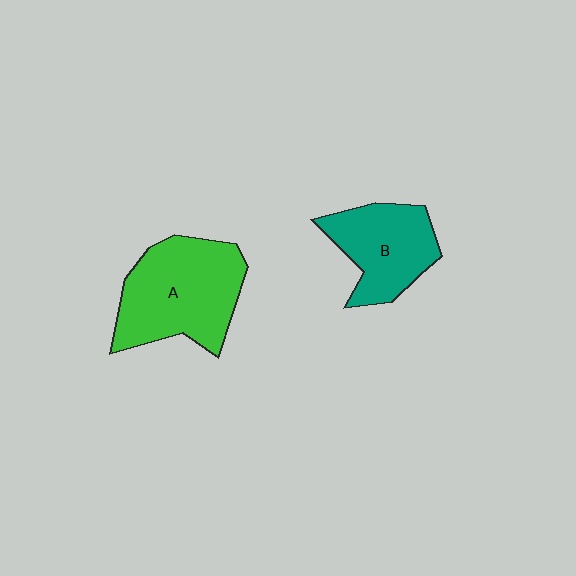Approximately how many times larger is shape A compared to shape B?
Approximately 1.4 times.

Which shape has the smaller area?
Shape B (teal).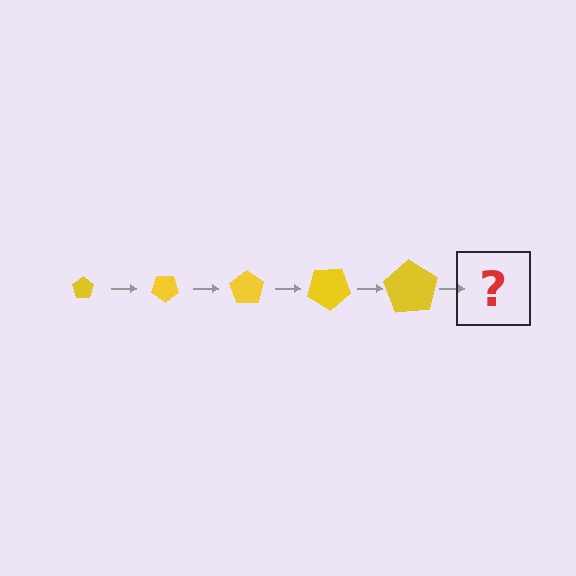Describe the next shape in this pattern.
It should be a pentagon, larger than the previous one and rotated 175 degrees from the start.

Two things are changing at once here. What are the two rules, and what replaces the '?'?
The two rules are that the pentagon grows larger each step and it rotates 35 degrees each step. The '?' should be a pentagon, larger than the previous one and rotated 175 degrees from the start.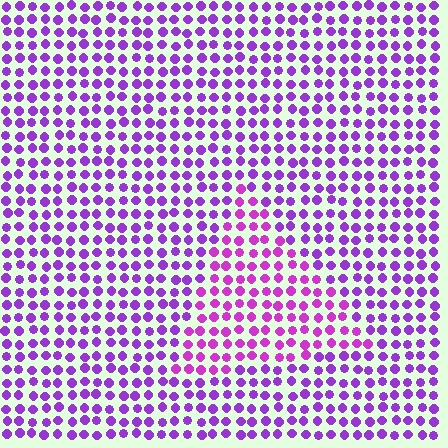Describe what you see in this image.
The image is filled with small purple elements in a uniform arrangement. A triangle-shaped region is visible where the elements are tinted to a slightly different hue, forming a subtle color boundary.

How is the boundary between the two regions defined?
The boundary is defined purely by a slight shift in hue (about 23 degrees). Spacing, size, and orientation are identical on both sides.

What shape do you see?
I see a triangle.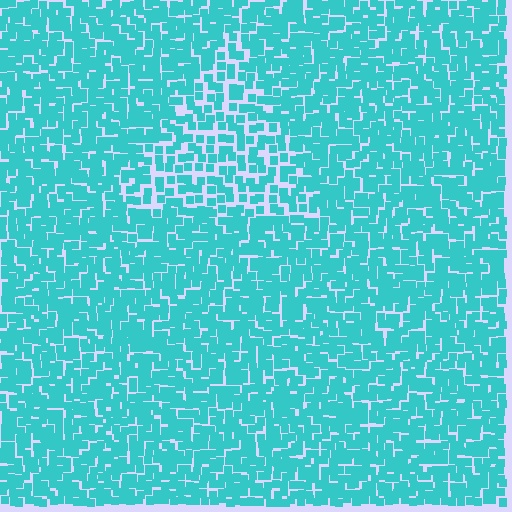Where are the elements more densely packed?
The elements are more densely packed outside the triangle boundary.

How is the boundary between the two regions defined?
The boundary is defined by a change in element density (approximately 1.6x ratio). All elements are the same color, size, and shape.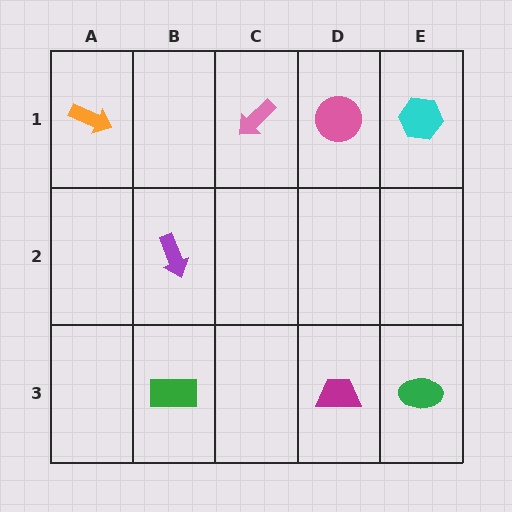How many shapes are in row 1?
4 shapes.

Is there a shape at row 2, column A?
No, that cell is empty.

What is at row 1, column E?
A cyan hexagon.